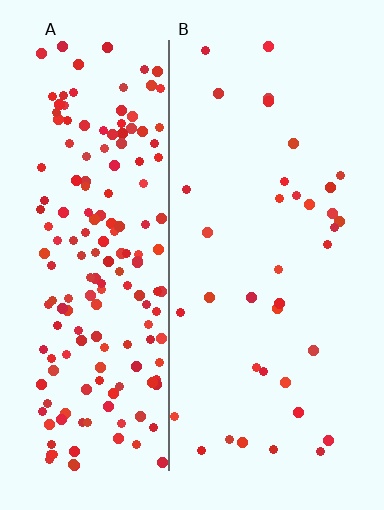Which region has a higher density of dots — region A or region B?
A (the left).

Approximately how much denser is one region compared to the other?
Approximately 5.0× — region A over region B.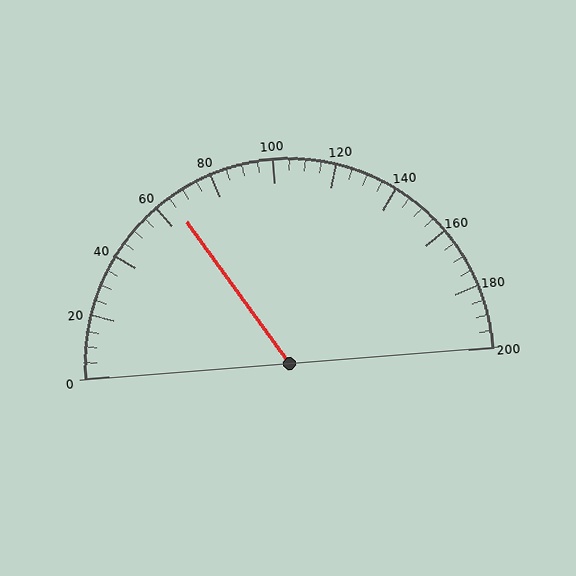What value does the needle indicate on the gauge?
The needle indicates approximately 65.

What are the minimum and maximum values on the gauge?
The gauge ranges from 0 to 200.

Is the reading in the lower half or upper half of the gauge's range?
The reading is in the lower half of the range (0 to 200).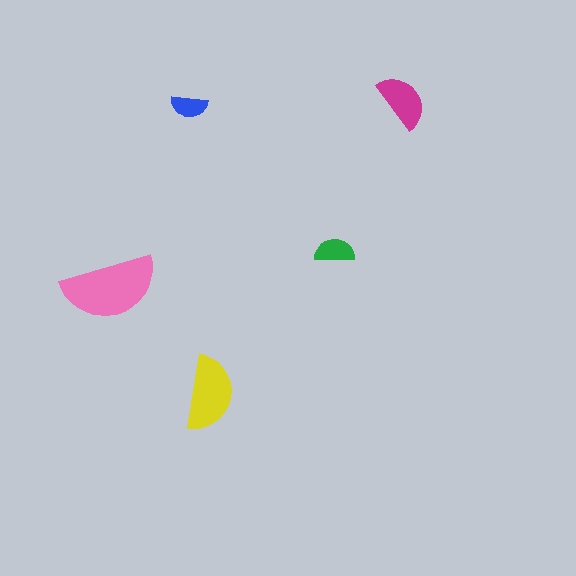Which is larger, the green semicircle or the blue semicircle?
The green one.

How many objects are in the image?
There are 5 objects in the image.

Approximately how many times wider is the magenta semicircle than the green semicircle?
About 1.5 times wider.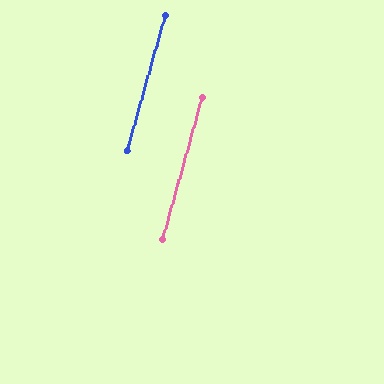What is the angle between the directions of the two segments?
Approximately 0 degrees.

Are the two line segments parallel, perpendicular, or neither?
Parallel — their directions differ by only 0.1°.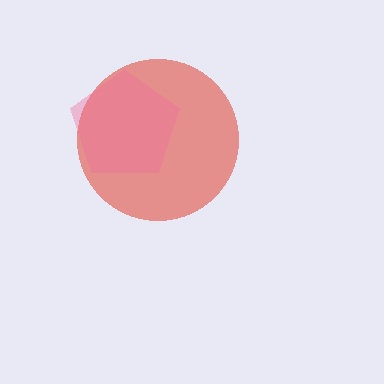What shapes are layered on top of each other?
The layered shapes are: a red circle, a pink pentagon.